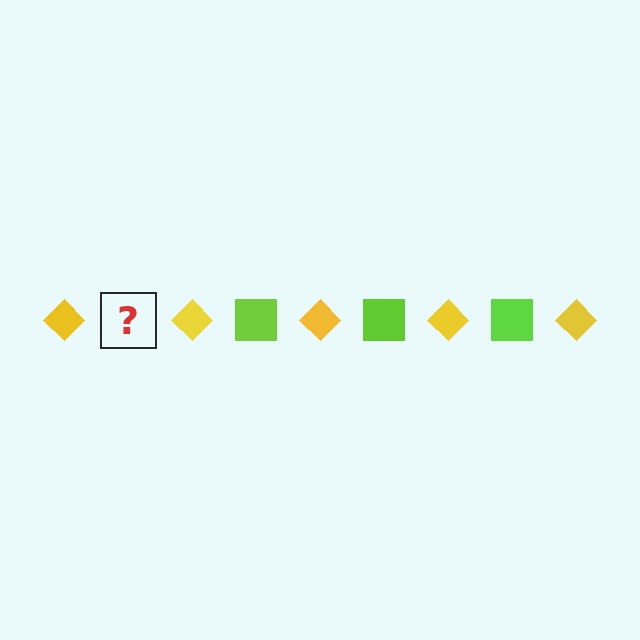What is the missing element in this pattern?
The missing element is a lime square.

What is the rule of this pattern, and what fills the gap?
The rule is that the pattern alternates between yellow diamond and lime square. The gap should be filled with a lime square.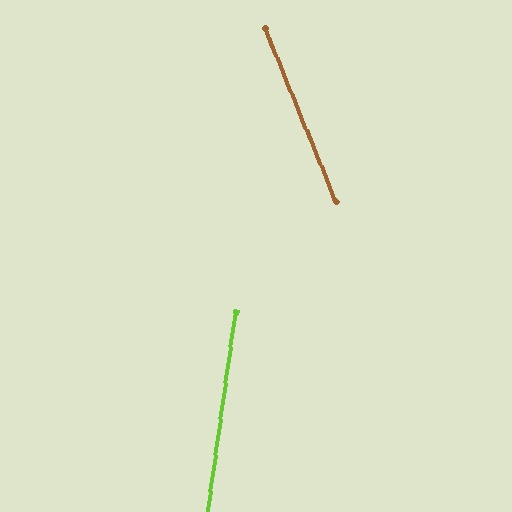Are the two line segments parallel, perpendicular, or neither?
Neither parallel nor perpendicular — they differ by about 30°.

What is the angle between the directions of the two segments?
Approximately 30 degrees.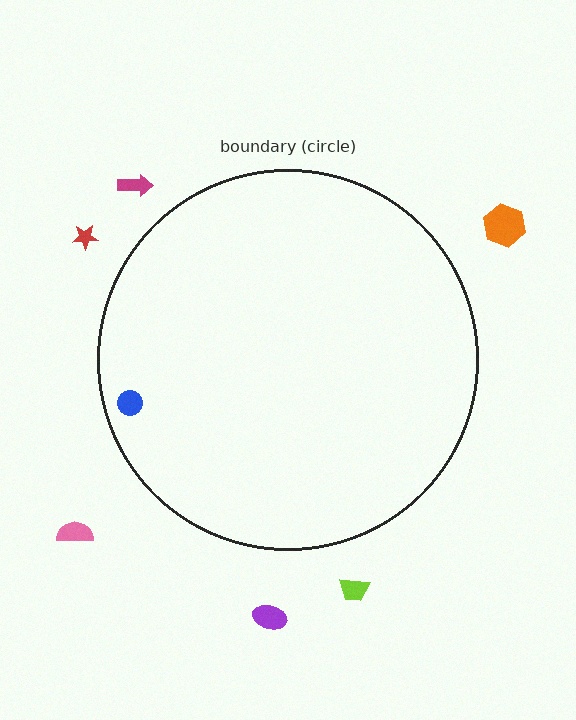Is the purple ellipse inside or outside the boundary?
Outside.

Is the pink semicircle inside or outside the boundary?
Outside.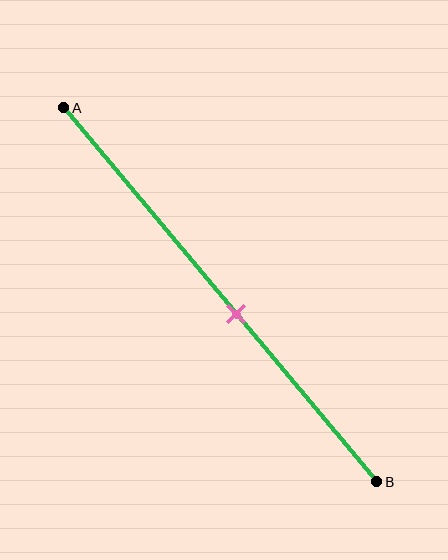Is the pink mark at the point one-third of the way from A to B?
No, the mark is at about 55% from A, not at the 33% one-third point.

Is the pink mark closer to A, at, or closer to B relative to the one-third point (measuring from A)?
The pink mark is closer to point B than the one-third point of segment AB.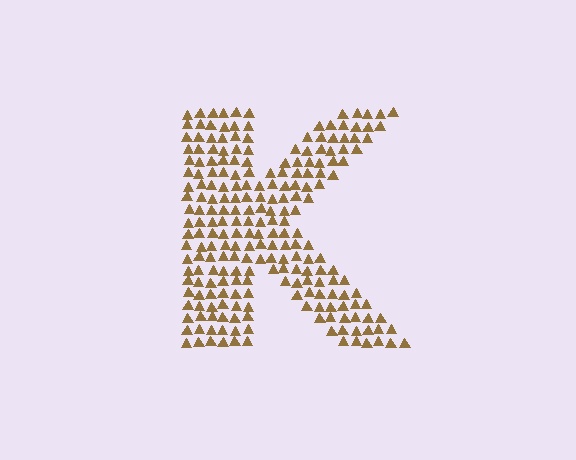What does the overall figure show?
The overall figure shows the letter K.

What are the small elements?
The small elements are triangles.